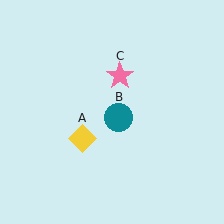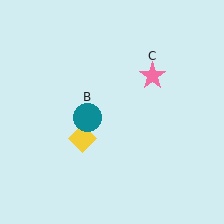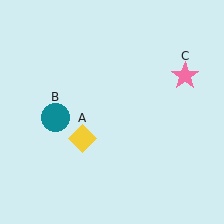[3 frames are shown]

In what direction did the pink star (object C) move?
The pink star (object C) moved right.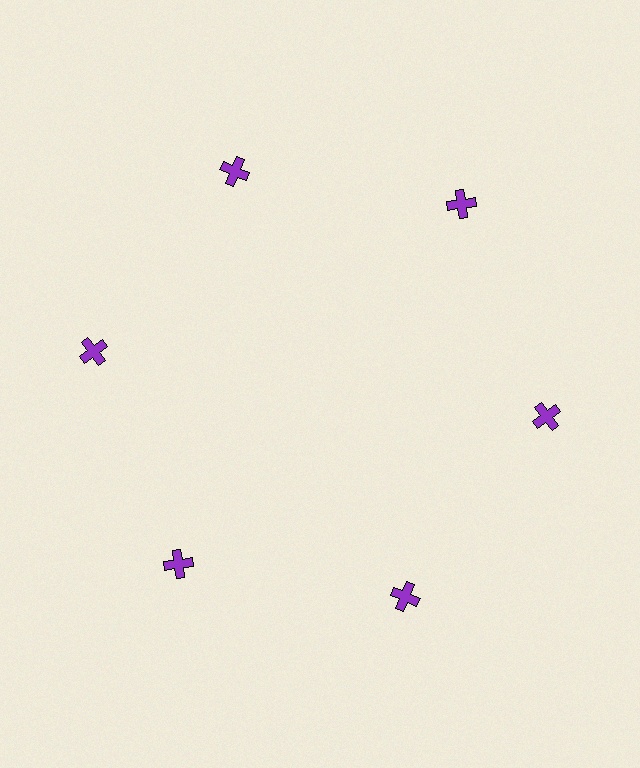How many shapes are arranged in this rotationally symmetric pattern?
There are 6 shapes, arranged in 6 groups of 1.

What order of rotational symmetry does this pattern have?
This pattern has 6-fold rotational symmetry.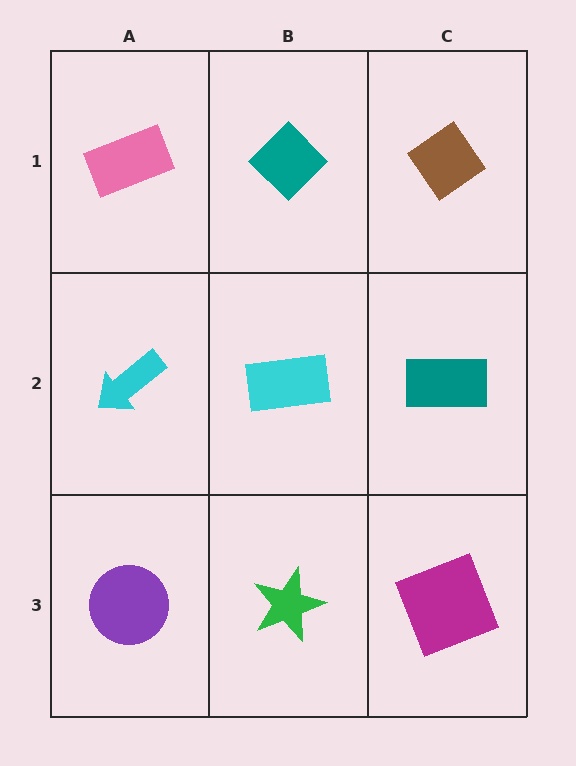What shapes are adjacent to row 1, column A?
A cyan arrow (row 2, column A), a teal diamond (row 1, column B).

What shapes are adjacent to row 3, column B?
A cyan rectangle (row 2, column B), a purple circle (row 3, column A), a magenta square (row 3, column C).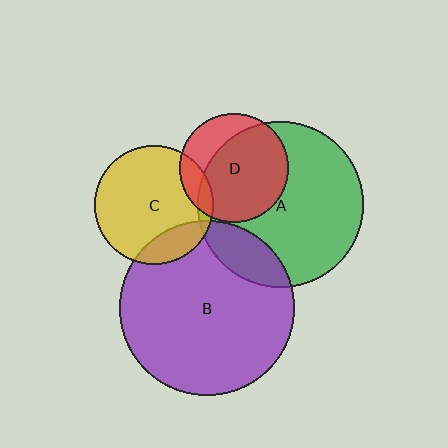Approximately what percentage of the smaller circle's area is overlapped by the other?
Approximately 70%.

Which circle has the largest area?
Circle B (purple).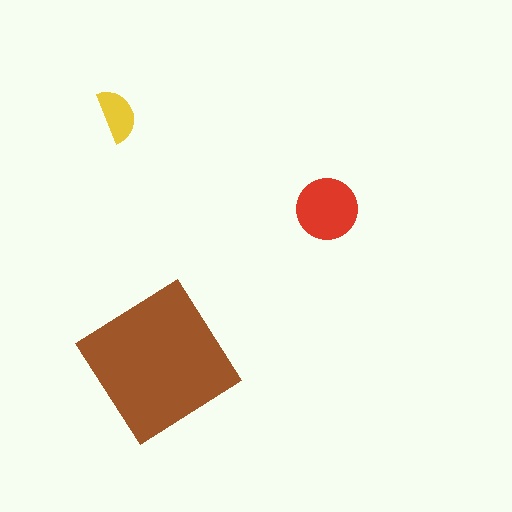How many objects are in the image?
There are 3 objects in the image.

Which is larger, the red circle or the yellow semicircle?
The red circle.